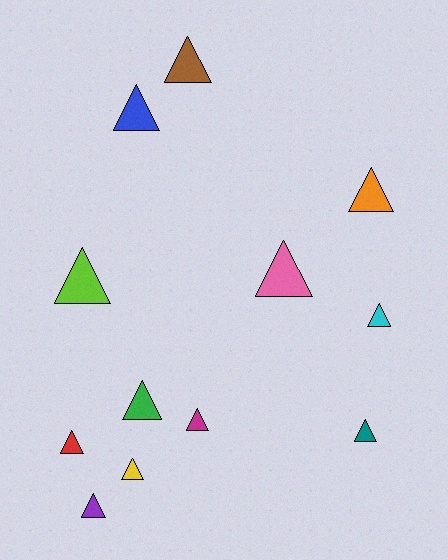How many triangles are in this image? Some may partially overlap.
There are 12 triangles.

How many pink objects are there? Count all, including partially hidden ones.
There is 1 pink object.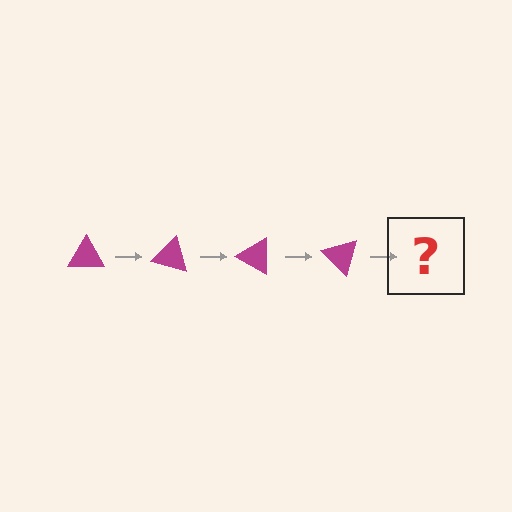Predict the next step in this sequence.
The next step is a magenta triangle rotated 60 degrees.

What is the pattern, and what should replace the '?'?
The pattern is that the triangle rotates 15 degrees each step. The '?' should be a magenta triangle rotated 60 degrees.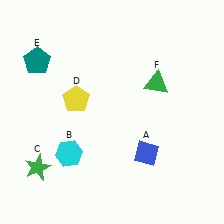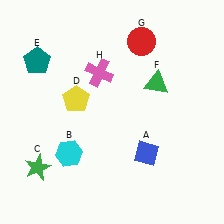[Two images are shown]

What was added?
A red circle (G), a pink cross (H) were added in Image 2.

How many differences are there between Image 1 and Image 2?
There are 2 differences between the two images.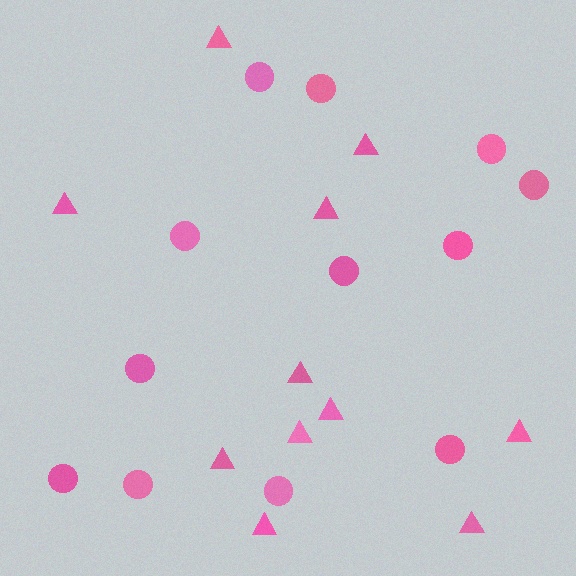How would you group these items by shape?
There are 2 groups: one group of triangles (11) and one group of circles (12).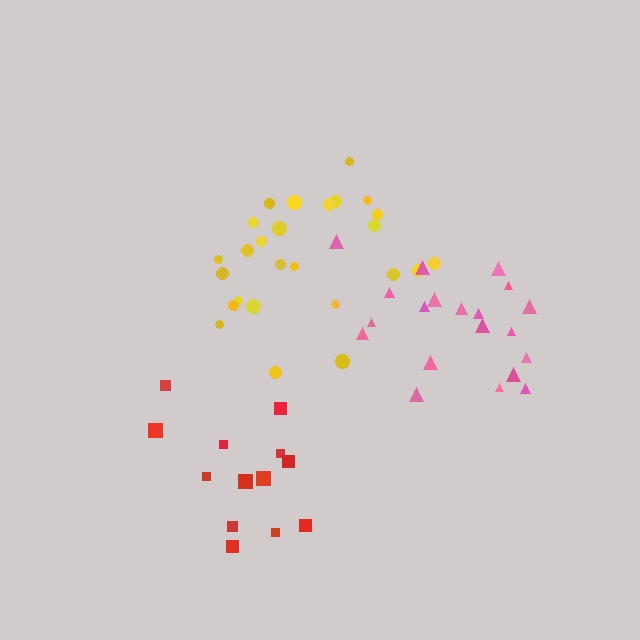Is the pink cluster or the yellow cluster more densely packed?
Pink.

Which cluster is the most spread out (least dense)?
Red.